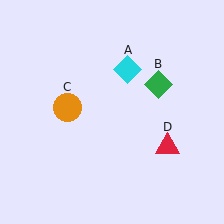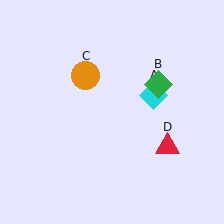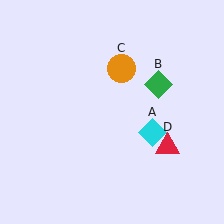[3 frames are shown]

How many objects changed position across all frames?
2 objects changed position: cyan diamond (object A), orange circle (object C).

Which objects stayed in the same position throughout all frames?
Green diamond (object B) and red triangle (object D) remained stationary.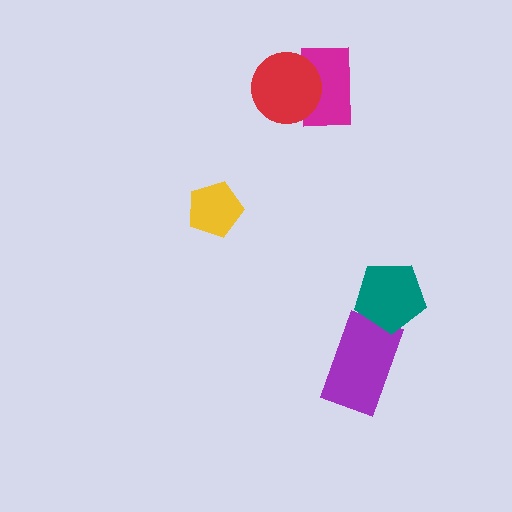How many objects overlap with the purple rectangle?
1 object overlaps with the purple rectangle.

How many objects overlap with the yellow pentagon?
0 objects overlap with the yellow pentagon.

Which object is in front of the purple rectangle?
The teal pentagon is in front of the purple rectangle.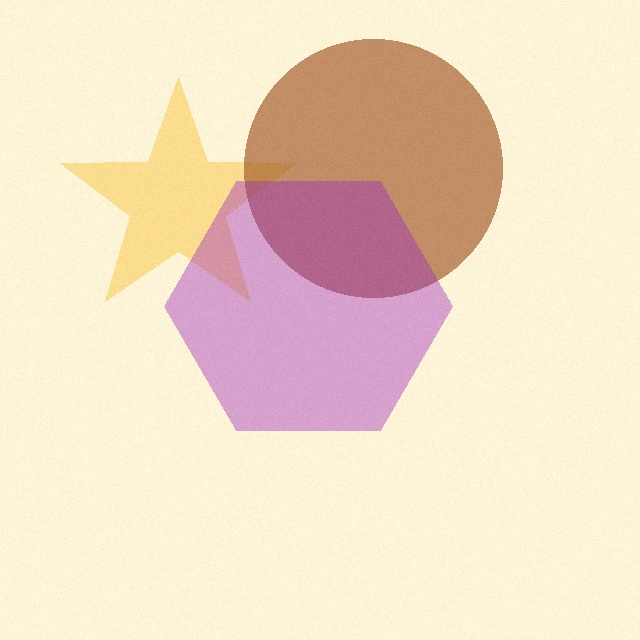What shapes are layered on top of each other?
The layered shapes are: a yellow star, a brown circle, a purple hexagon.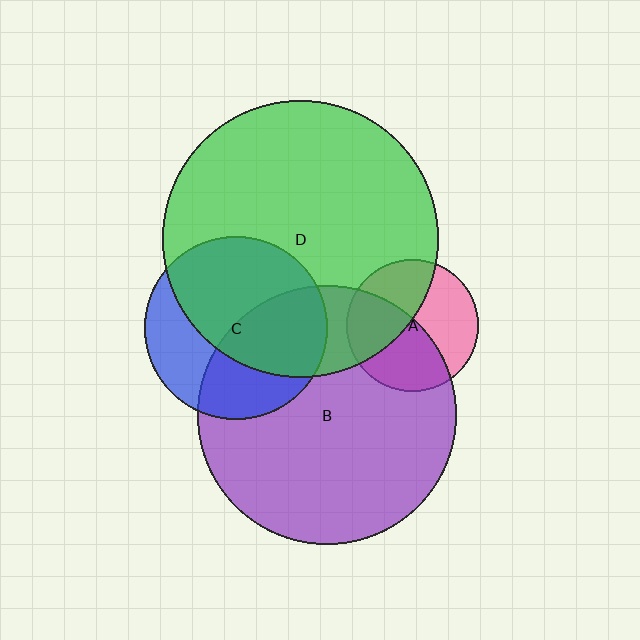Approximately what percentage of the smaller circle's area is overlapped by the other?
Approximately 50%.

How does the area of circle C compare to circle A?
Approximately 1.9 times.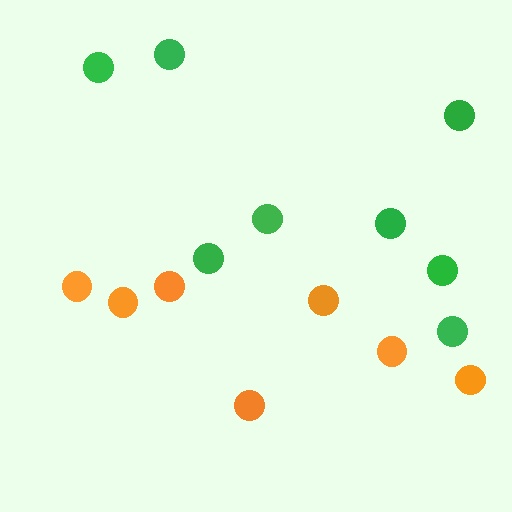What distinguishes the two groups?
There are 2 groups: one group of green circles (8) and one group of orange circles (7).